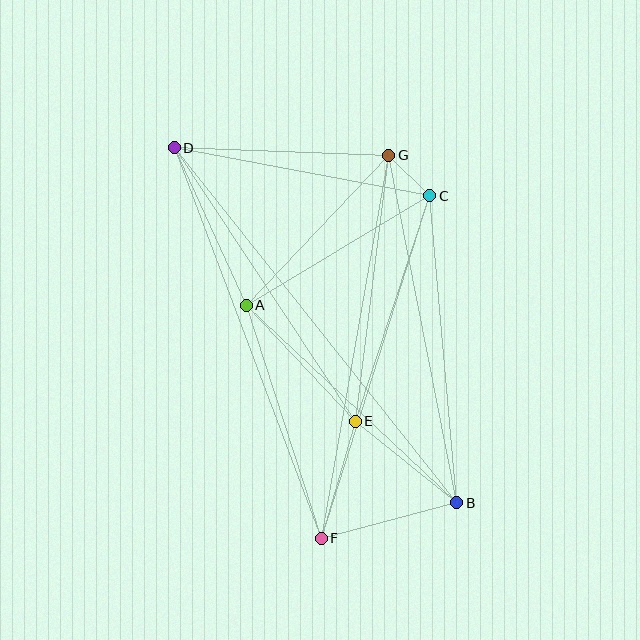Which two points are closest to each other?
Points C and G are closest to each other.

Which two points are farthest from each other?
Points B and D are farthest from each other.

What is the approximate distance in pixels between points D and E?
The distance between D and E is approximately 328 pixels.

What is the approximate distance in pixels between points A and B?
The distance between A and B is approximately 289 pixels.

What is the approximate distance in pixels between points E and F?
The distance between E and F is approximately 122 pixels.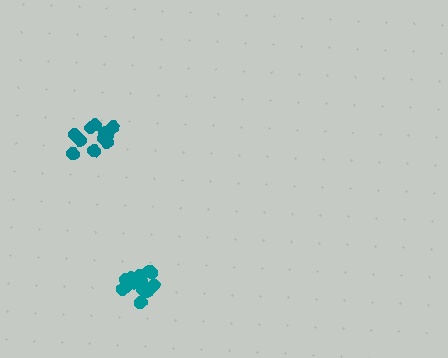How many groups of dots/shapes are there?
There are 2 groups.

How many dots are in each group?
Group 1: 15 dots, Group 2: 13 dots (28 total).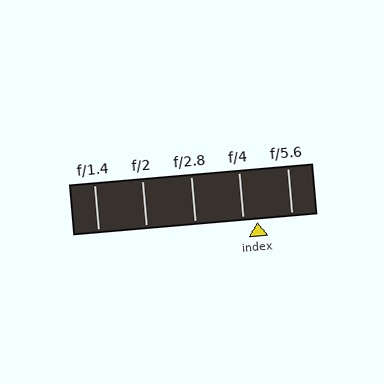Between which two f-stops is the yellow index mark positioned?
The index mark is between f/4 and f/5.6.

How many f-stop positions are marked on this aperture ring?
There are 5 f-stop positions marked.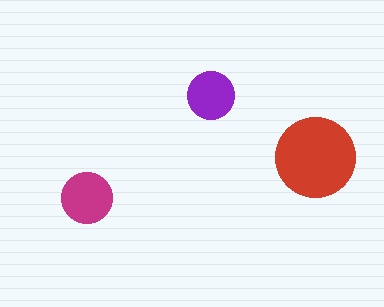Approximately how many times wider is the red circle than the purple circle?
About 1.5 times wider.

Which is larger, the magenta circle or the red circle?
The red one.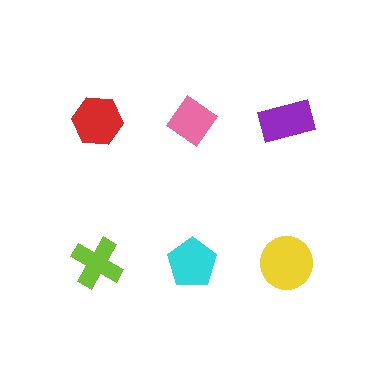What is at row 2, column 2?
A cyan pentagon.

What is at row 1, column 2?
A pink diamond.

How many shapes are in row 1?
3 shapes.